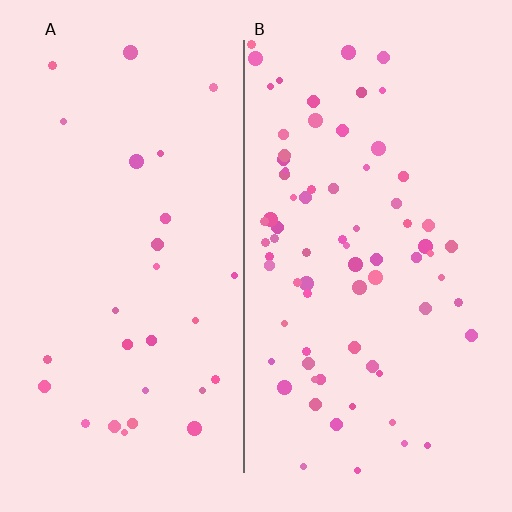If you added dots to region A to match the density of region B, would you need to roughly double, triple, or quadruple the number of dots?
Approximately triple.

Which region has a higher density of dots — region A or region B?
B (the right).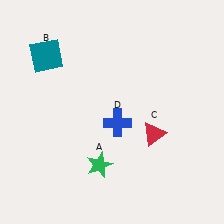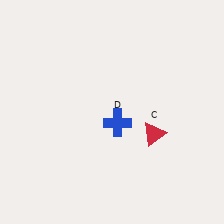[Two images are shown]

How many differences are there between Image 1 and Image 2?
There are 2 differences between the two images.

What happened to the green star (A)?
The green star (A) was removed in Image 2. It was in the bottom-left area of Image 1.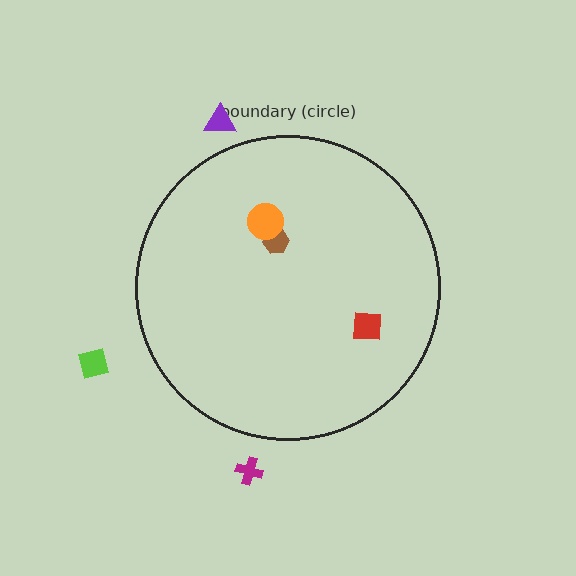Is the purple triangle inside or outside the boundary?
Outside.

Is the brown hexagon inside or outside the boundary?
Inside.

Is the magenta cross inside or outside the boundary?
Outside.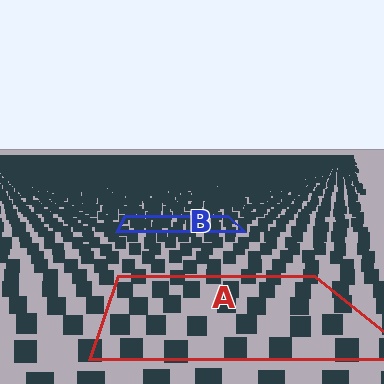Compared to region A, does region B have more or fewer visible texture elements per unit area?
Region B has more texture elements per unit area — they are packed more densely because it is farther away.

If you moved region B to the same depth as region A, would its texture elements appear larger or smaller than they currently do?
They would appear larger. At a closer depth, the same texture elements are projected at a bigger on-screen size.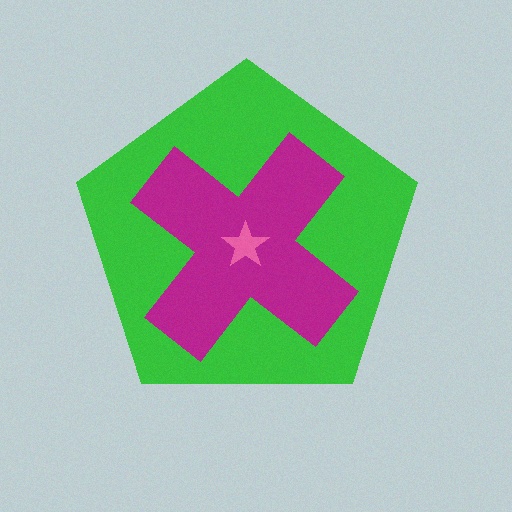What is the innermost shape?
The pink star.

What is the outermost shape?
The green pentagon.